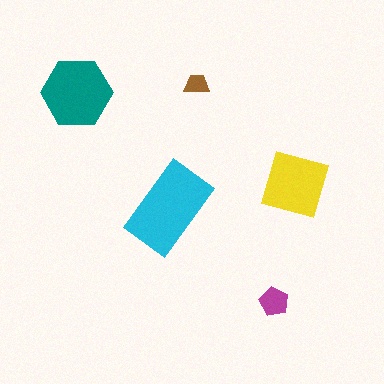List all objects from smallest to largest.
The brown trapezoid, the magenta pentagon, the yellow diamond, the teal hexagon, the cyan rectangle.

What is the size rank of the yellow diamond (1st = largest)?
3rd.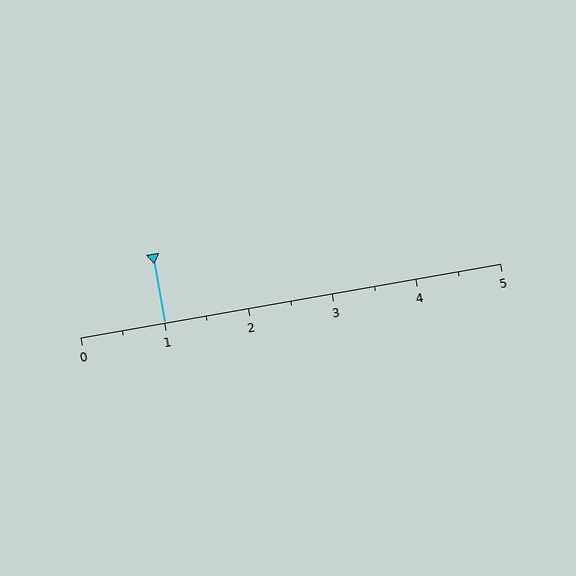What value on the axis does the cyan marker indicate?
The marker indicates approximately 1.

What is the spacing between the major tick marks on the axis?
The major ticks are spaced 1 apart.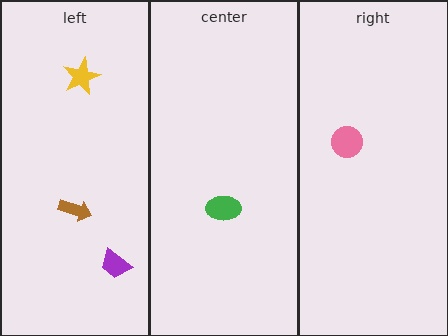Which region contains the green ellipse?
The center region.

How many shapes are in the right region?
1.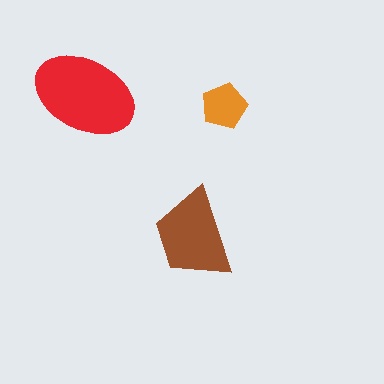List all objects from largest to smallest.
The red ellipse, the brown trapezoid, the orange pentagon.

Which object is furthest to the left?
The red ellipse is leftmost.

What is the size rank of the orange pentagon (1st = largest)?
3rd.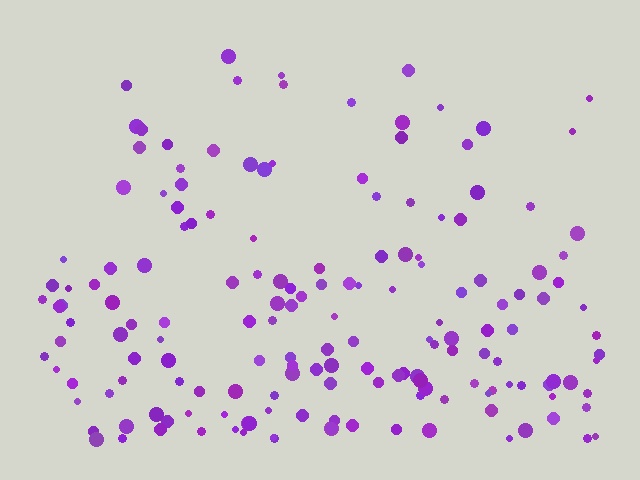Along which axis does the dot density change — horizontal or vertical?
Vertical.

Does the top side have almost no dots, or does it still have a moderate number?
Still a moderate number, just noticeably fewer than the bottom.